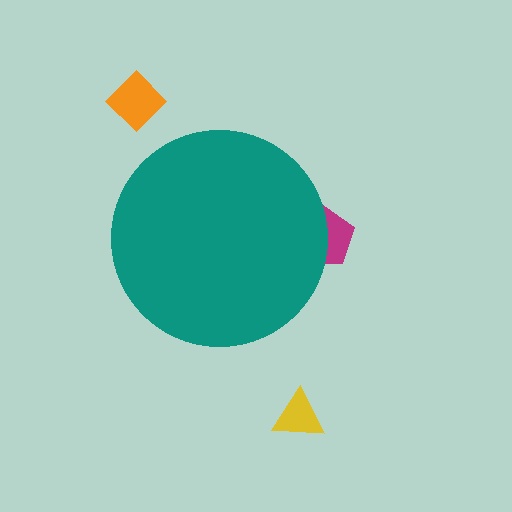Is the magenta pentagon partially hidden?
Yes, the magenta pentagon is partially hidden behind the teal circle.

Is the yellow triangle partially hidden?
No, the yellow triangle is fully visible.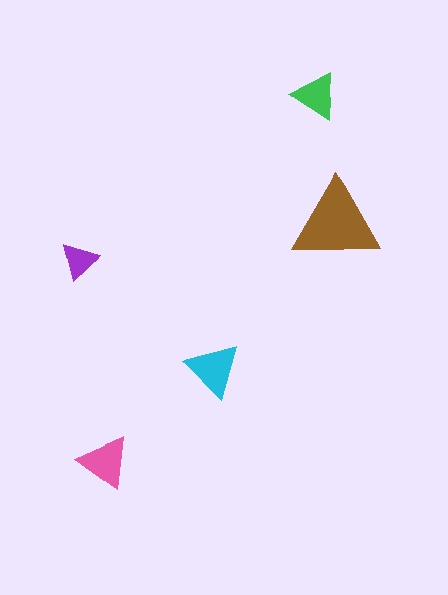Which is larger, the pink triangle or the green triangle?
The pink one.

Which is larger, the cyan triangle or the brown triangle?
The brown one.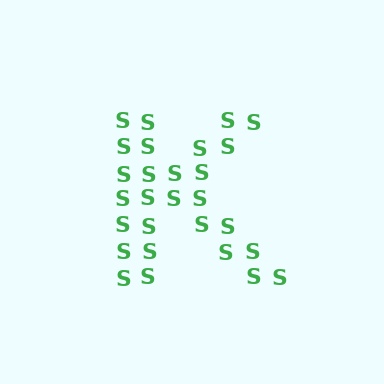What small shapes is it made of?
It is made of small letter S's.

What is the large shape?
The large shape is the letter K.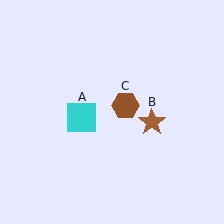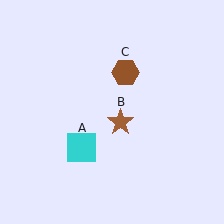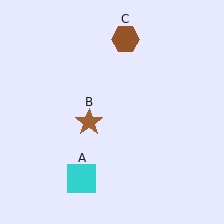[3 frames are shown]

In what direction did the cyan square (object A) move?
The cyan square (object A) moved down.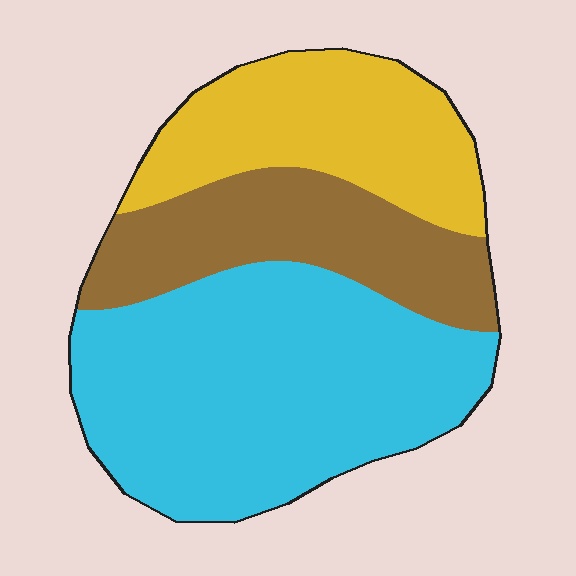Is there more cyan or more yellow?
Cyan.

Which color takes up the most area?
Cyan, at roughly 50%.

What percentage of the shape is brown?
Brown covers around 25% of the shape.